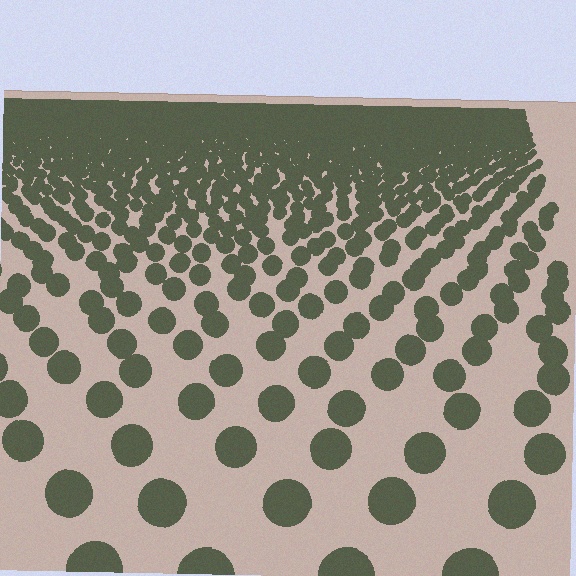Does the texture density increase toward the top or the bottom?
Density increases toward the top.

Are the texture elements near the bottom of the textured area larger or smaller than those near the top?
Larger. Near the bottom, elements are closer to the viewer and appear at a bigger on-screen size.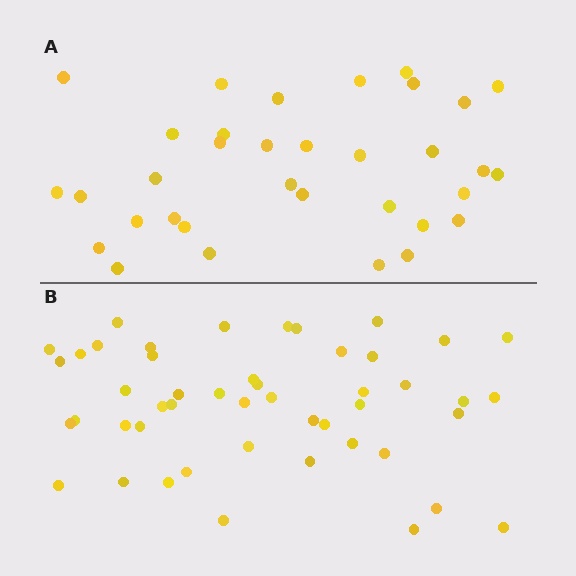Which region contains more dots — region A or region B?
Region B (the bottom region) has more dots.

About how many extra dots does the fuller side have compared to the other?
Region B has approximately 15 more dots than region A.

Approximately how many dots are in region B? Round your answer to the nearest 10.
About 50 dots. (The exact count is 48, which rounds to 50.)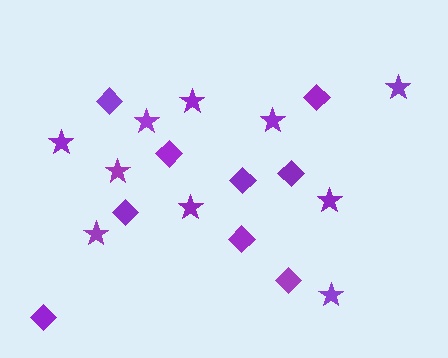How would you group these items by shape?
There are 2 groups: one group of stars (10) and one group of diamonds (9).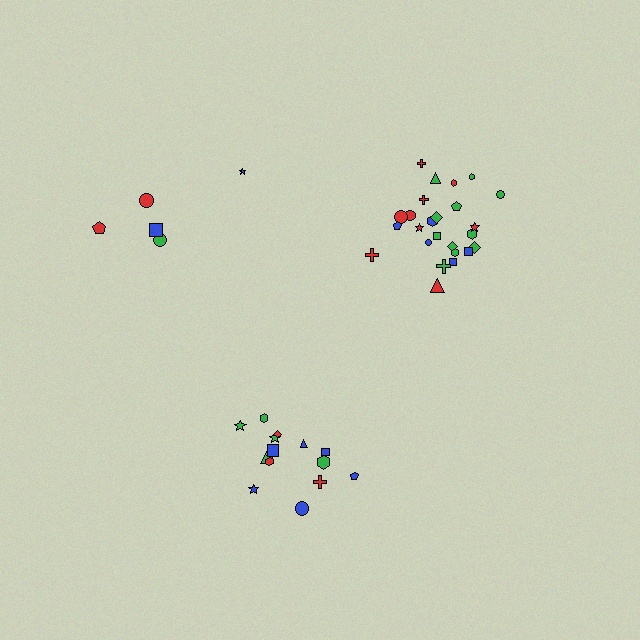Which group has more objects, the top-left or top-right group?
The top-right group.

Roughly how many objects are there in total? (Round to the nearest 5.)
Roughly 45 objects in total.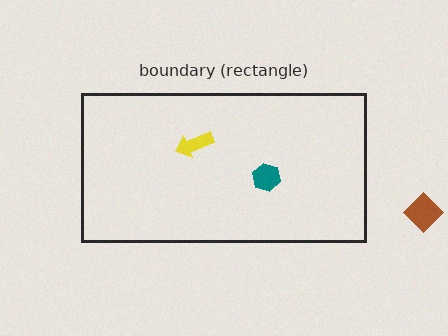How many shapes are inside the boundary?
2 inside, 1 outside.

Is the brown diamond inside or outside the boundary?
Outside.